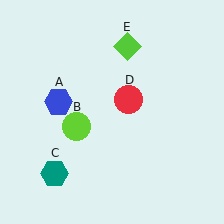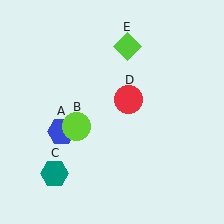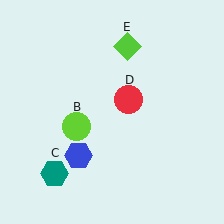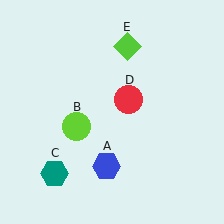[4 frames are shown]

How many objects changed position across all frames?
1 object changed position: blue hexagon (object A).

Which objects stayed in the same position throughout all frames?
Lime circle (object B) and teal hexagon (object C) and red circle (object D) and lime diamond (object E) remained stationary.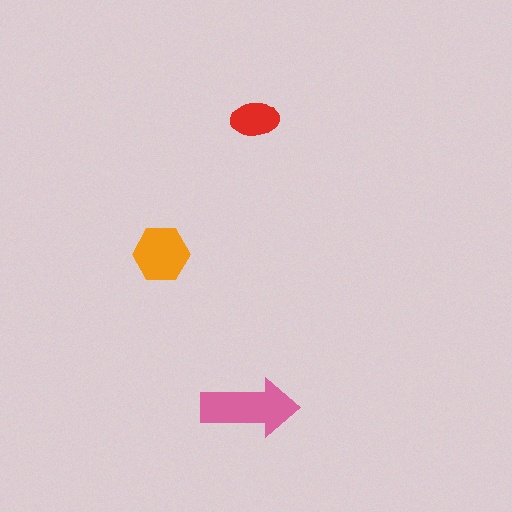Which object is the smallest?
The red ellipse.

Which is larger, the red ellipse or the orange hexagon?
The orange hexagon.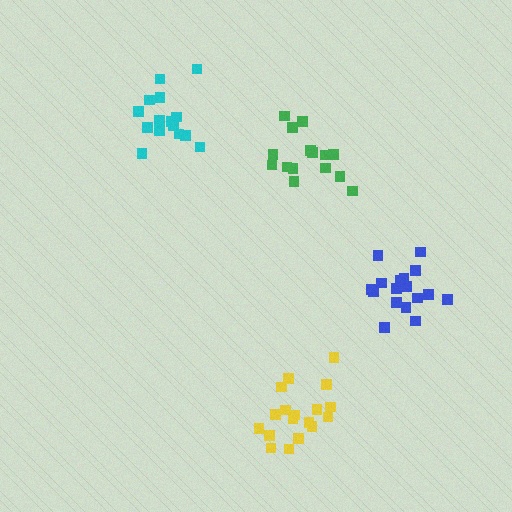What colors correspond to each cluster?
The clusters are colored: blue, cyan, yellow, green.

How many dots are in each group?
Group 1: 17 dots, Group 2: 15 dots, Group 3: 18 dots, Group 4: 15 dots (65 total).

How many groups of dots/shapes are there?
There are 4 groups.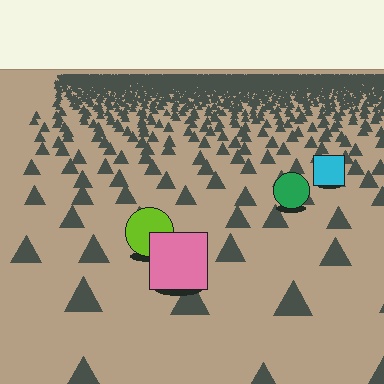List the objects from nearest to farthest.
From nearest to farthest: the pink square, the lime circle, the green circle, the cyan square.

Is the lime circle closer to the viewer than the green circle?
Yes. The lime circle is closer — you can tell from the texture gradient: the ground texture is coarser near it.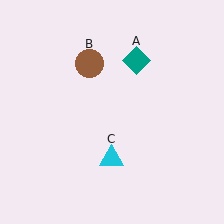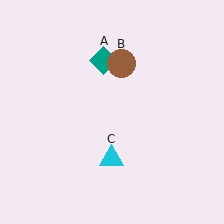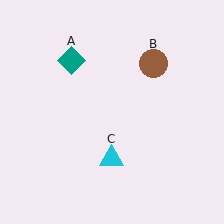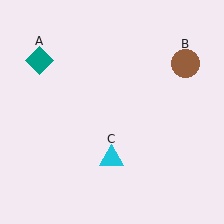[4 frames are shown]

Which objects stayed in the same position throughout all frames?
Cyan triangle (object C) remained stationary.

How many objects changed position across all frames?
2 objects changed position: teal diamond (object A), brown circle (object B).